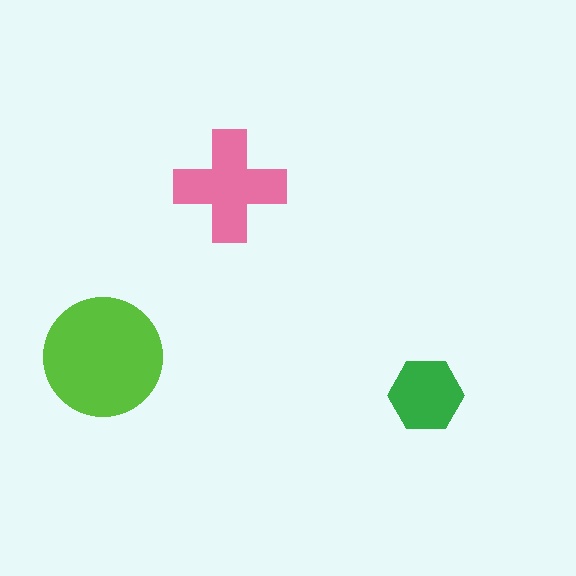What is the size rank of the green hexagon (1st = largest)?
3rd.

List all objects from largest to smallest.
The lime circle, the pink cross, the green hexagon.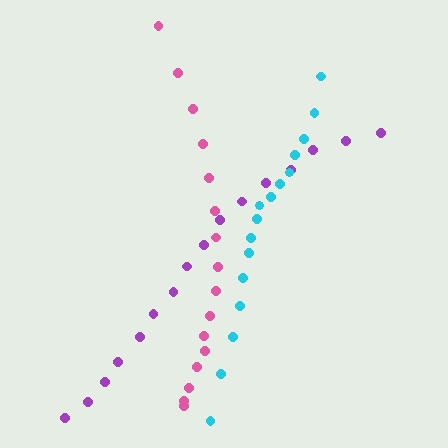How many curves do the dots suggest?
There are 3 distinct paths.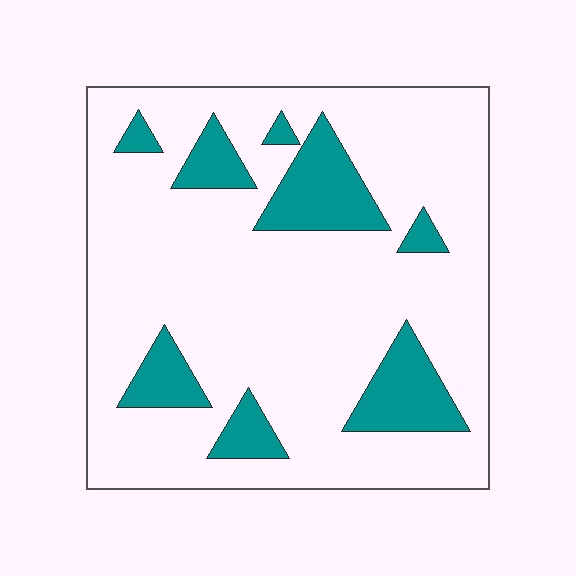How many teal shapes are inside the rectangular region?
8.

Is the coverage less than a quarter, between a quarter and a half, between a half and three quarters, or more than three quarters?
Less than a quarter.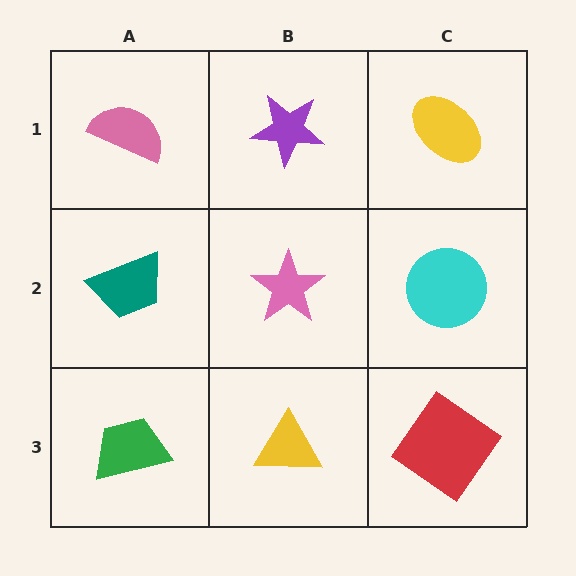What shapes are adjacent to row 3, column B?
A pink star (row 2, column B), a green trapezoid (row 3, column A), a red diamond (row 3, column C).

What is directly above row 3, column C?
A cyan circle.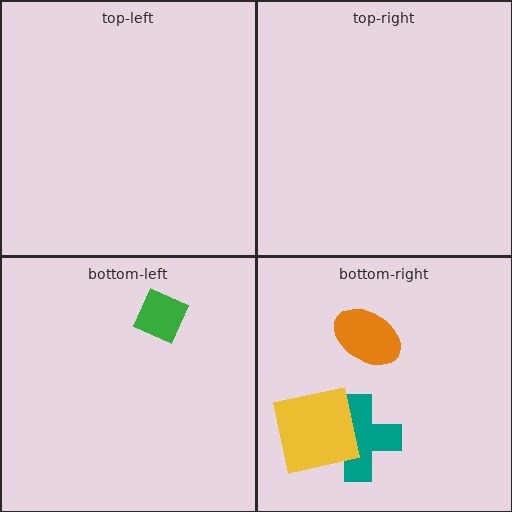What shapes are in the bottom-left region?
The green diamond.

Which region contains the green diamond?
The bottom-left region.